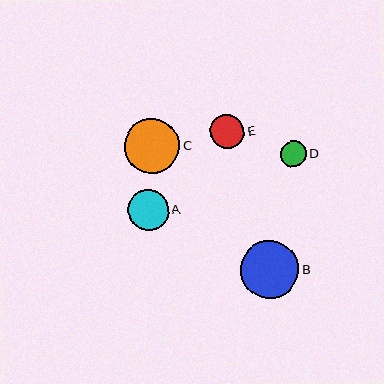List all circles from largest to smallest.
From largest to smallest: B, C, A, E, D.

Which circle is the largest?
Circle B is the largest with a size of approximately 58 pixels.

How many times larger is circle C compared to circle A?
Circle C is approximately 1.3 times the size of circle A.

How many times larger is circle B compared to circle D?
Circle B is approximately 2.2 times the size of circle D.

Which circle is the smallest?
Circle D is the smallest with a size of approximately 26 pixels.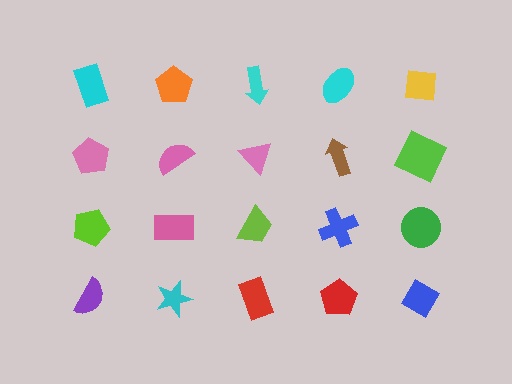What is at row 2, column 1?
A pink pentagon.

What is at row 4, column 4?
A red pentagon.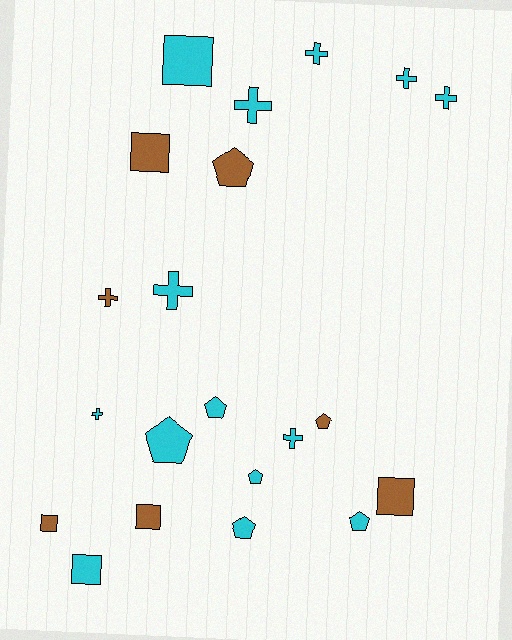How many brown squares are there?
There are 4 brown squares.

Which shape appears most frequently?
Cross, with 8 objects.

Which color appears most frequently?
Cyan, with 14 objects.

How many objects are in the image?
There are 21 objects.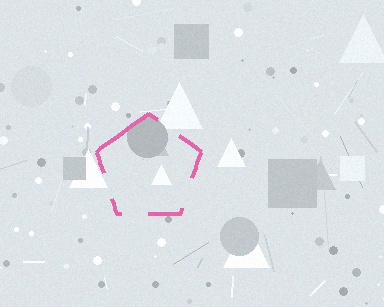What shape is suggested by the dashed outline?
The dashed outline suggests a pentagon.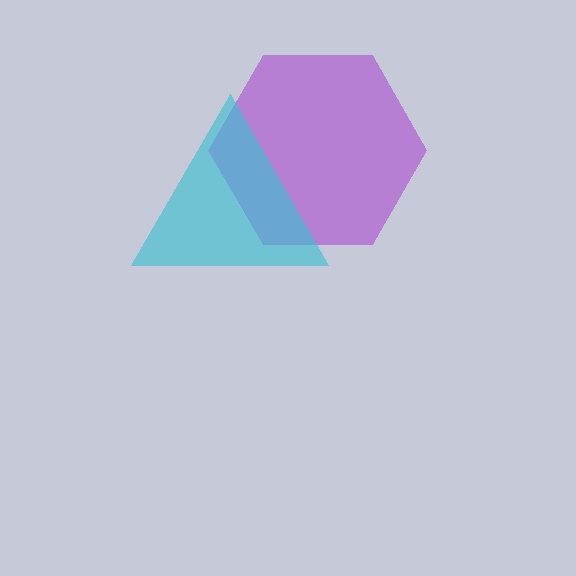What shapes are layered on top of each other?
The layered shapes are: a purple hexagon, a cyan triangle.